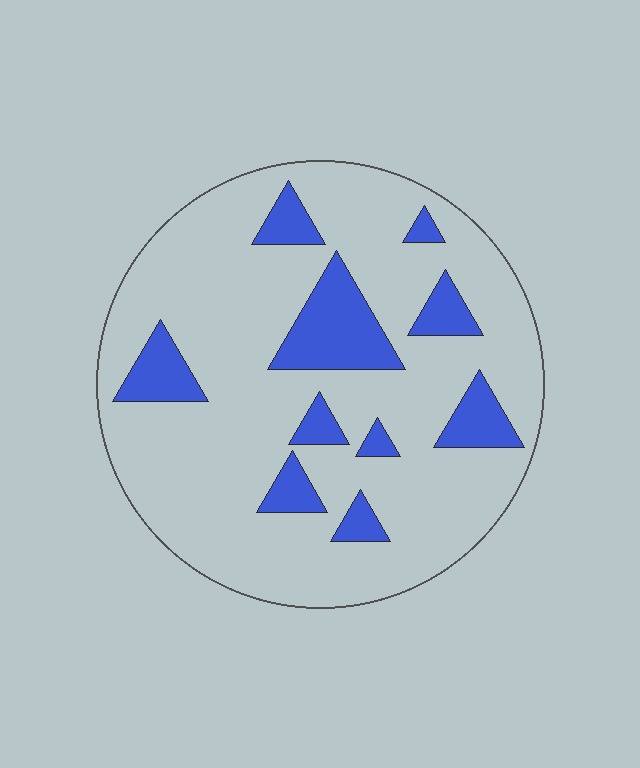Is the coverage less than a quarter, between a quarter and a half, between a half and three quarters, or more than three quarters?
Less than a quarter.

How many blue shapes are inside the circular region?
10.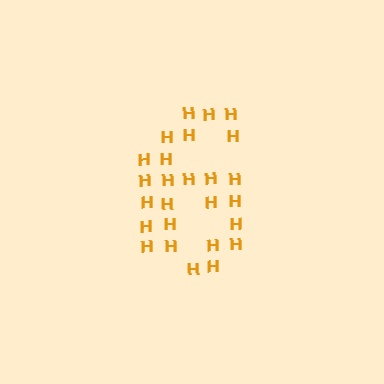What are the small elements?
The small elements are letter H's.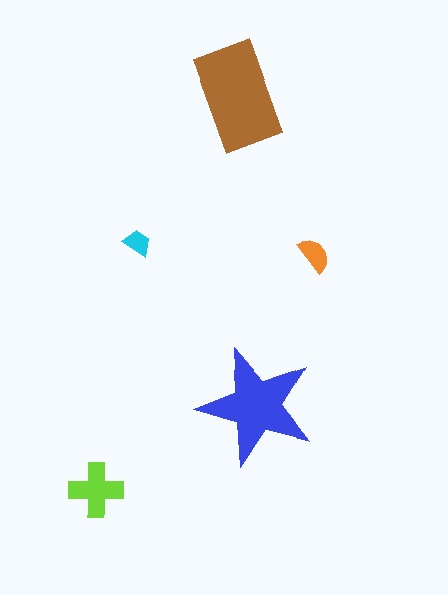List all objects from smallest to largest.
The cyan trapezoid, the orange semicircle, the lime cross, the blue star, the brown rectangle.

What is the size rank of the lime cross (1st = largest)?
3rd.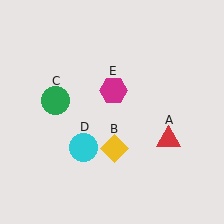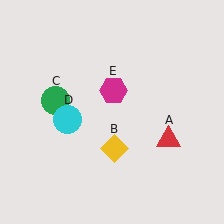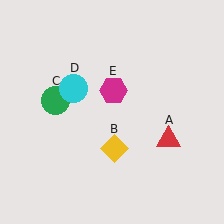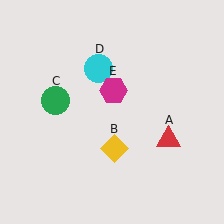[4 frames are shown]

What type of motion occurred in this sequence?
The cyan circle (object D) rotated clockwise around the center of the scene.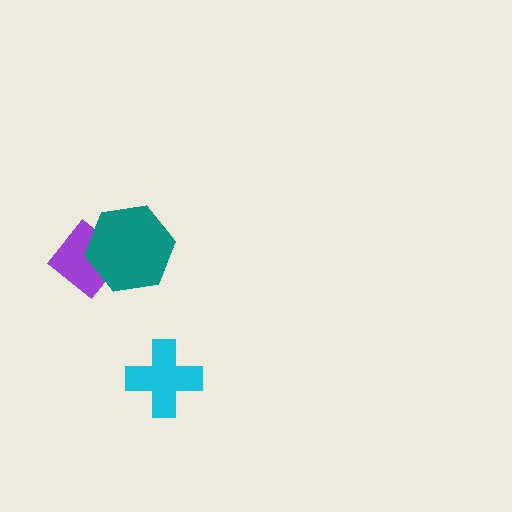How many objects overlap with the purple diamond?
1 object overlaps with the purple diamond.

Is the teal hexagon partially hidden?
No, no other shape covers it.